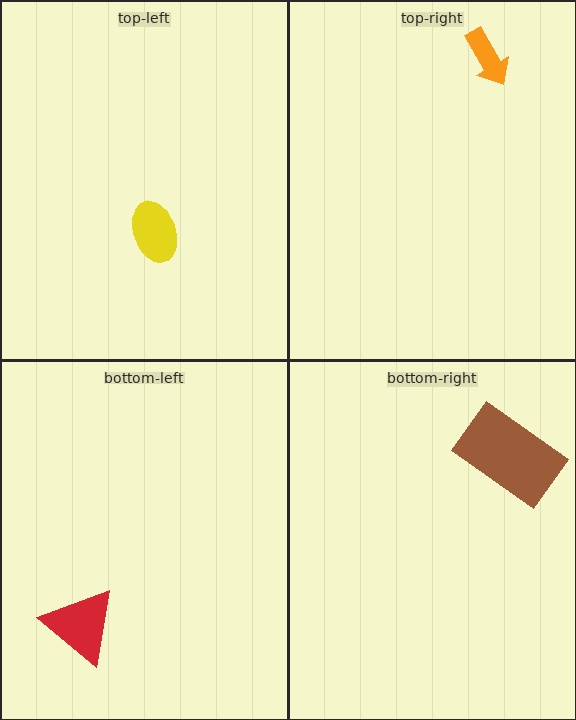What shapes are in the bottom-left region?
The red triangle.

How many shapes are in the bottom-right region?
1.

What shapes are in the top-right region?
The orange arrow.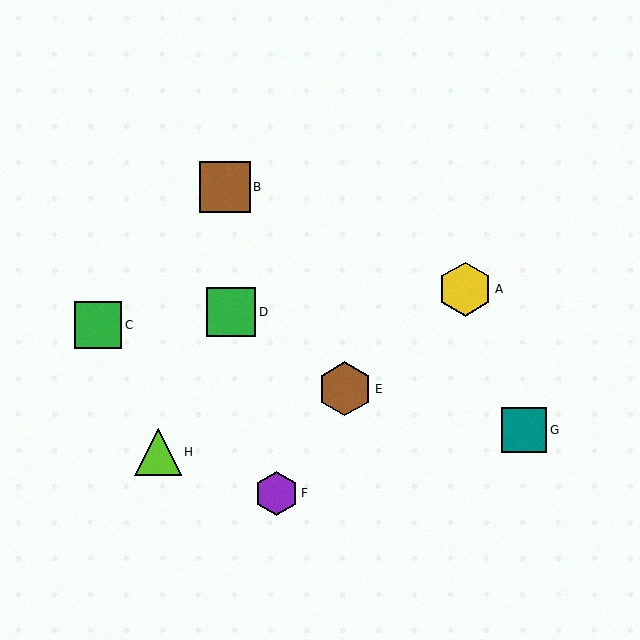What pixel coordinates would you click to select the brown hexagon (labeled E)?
Click at (345, 389) to select the brown hexagon E.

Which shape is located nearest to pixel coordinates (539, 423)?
The teal square (labeled G) at (524, 430) is nearest to that location.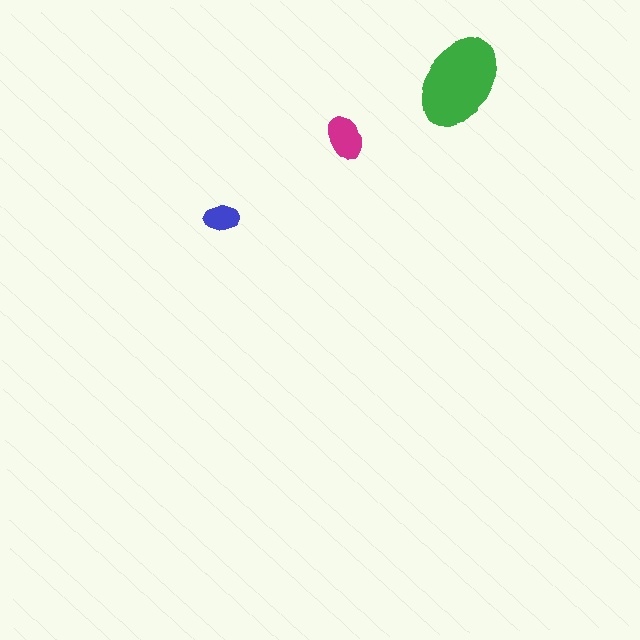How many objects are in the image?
There are 3 objects in the image.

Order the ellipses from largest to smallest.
the green one, the magenta one, the blue one.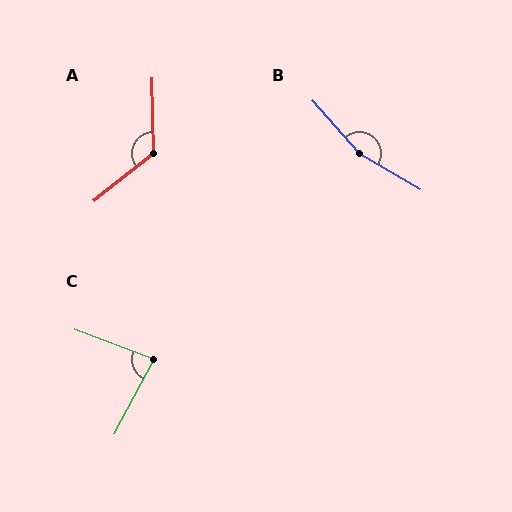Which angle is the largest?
B, at approximately 162 degrees.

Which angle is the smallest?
C, at approximately 83 degrees.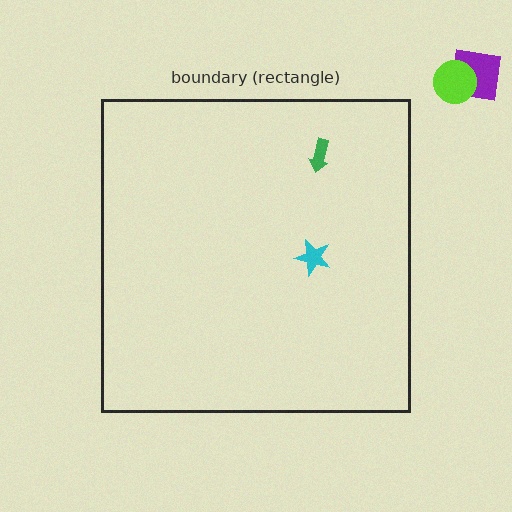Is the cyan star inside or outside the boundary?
Inside.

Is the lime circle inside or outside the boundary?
Outside.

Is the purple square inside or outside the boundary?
Outside.